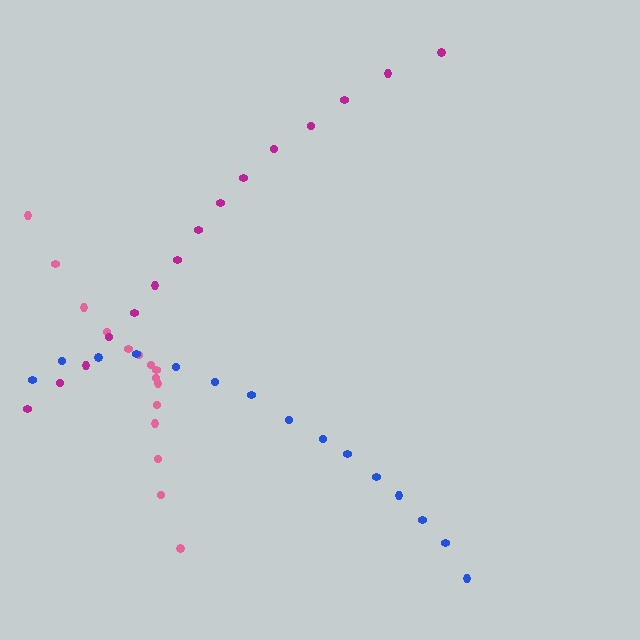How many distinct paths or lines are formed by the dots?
There are 3 distinct paths.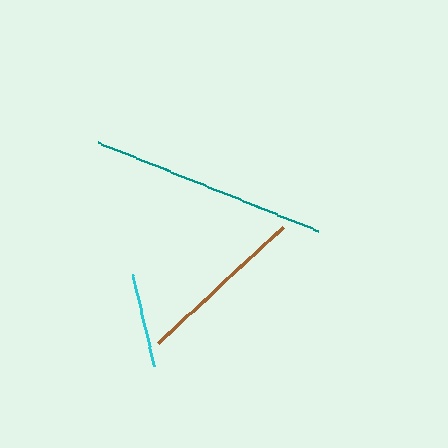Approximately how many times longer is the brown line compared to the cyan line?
The brown line is approximately 1.8 times the length of the cyan line.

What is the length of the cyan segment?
The cyan segment is approximately 94 pixels long.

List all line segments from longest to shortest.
From longest to shortest: teal, brown, cyan.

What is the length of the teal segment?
The teal segment is approximately 236 pixels long.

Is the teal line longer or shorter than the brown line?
The teal line is longer than the brown line.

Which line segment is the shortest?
The cyan line is the shortest at approximately 94 pixels.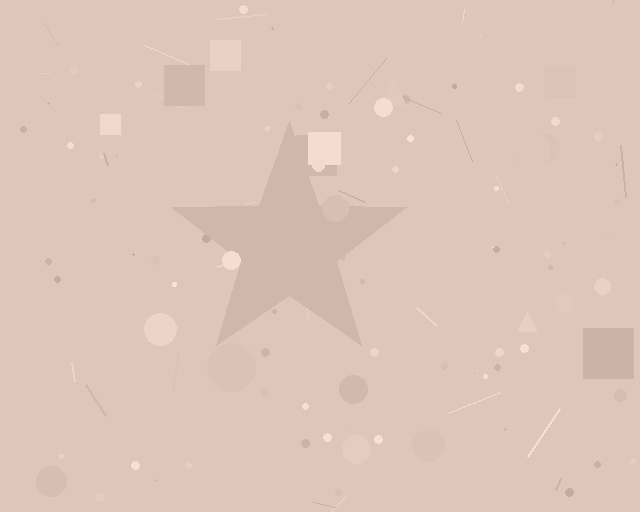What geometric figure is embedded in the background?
A star is embedded in the background.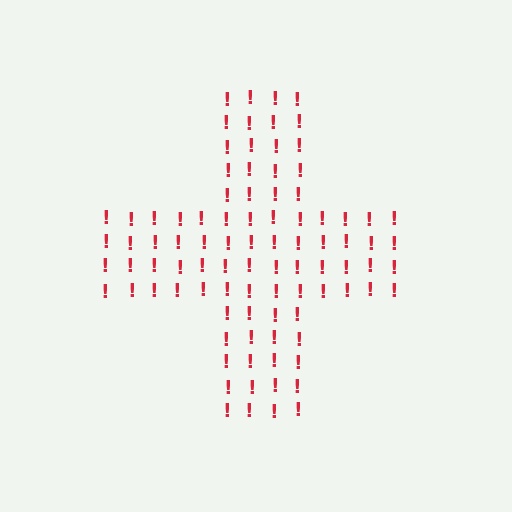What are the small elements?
The small elements are exclamation marks.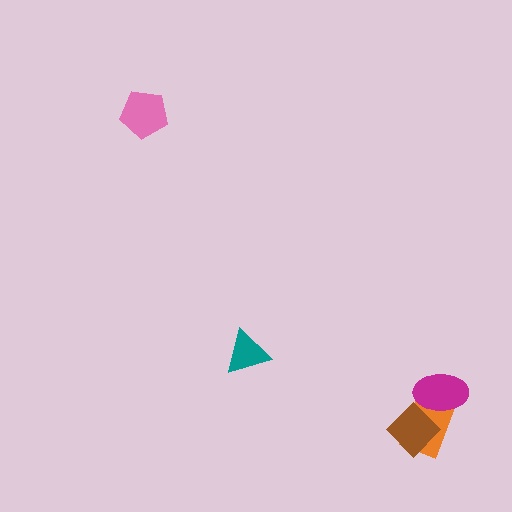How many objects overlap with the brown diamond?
2 objects overlap with the brown diamond.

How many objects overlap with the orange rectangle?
2 objects overlap with the orange rectangle.